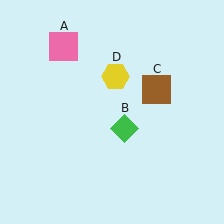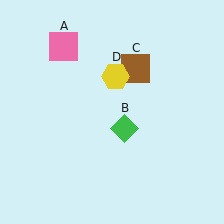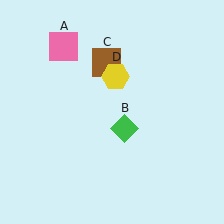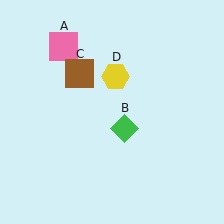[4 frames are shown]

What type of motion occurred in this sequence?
The brown square (object C) rotated counterclockwise around the center of the scene.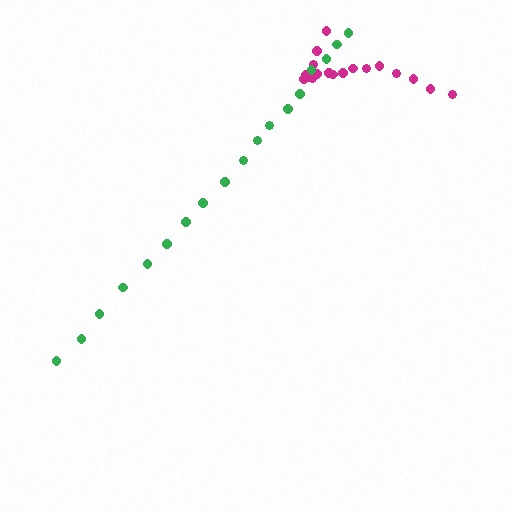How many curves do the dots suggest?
There are 2 distinct paths.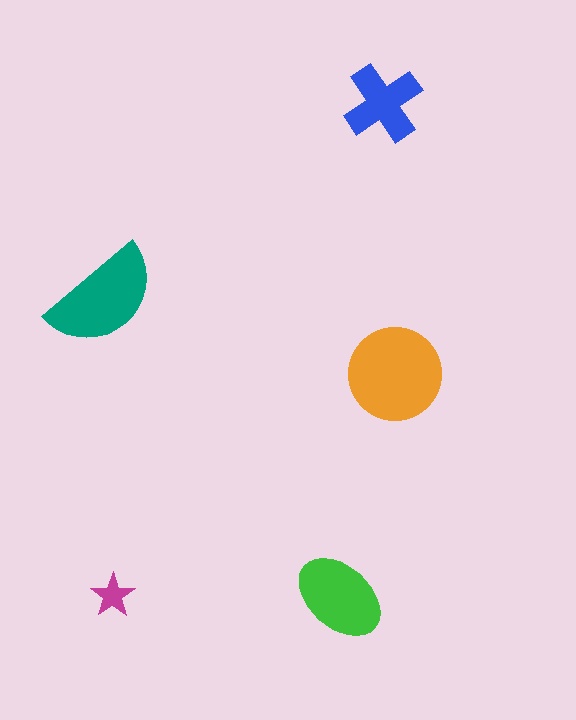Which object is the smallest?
The magenta star.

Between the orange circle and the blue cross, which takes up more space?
The orange circle.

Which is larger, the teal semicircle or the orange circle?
The orange circle.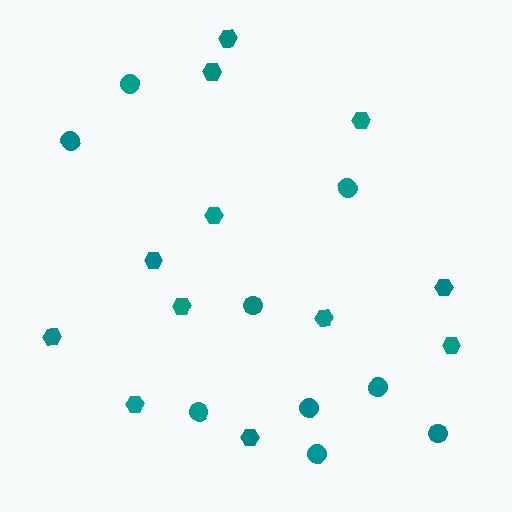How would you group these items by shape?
There are 2 groups: one group of hexagons (12) and one group of circles (9).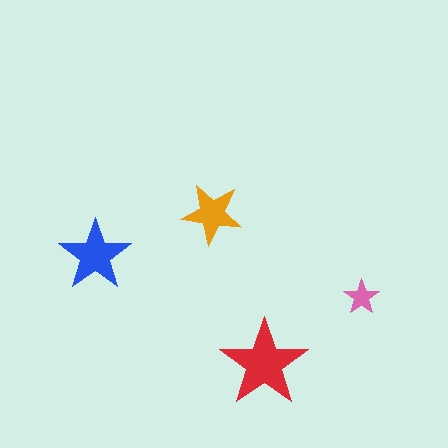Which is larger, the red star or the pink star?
The red one.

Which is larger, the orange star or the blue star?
The blue one.